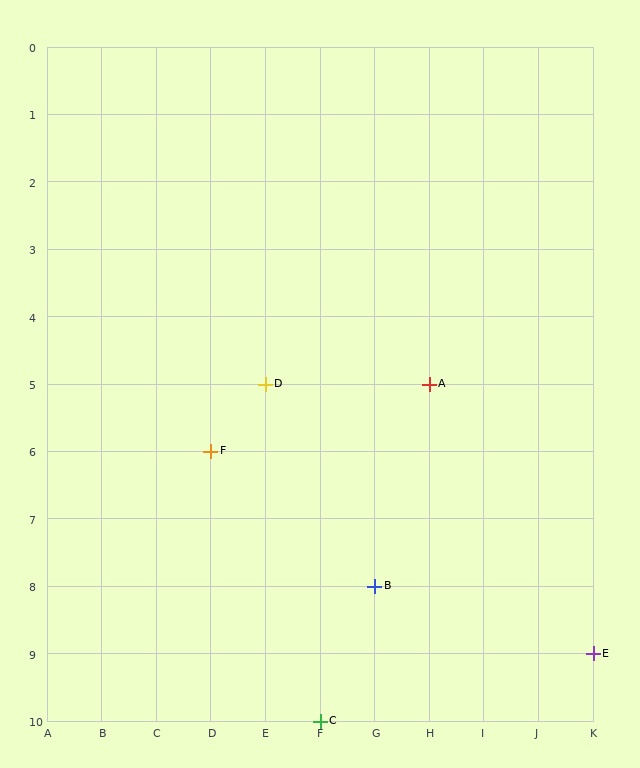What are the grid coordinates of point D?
Point D is at grid coordinates (E, 5).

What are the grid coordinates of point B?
Point B is at grid coordinates (G, 8).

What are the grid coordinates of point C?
Point C is at grid coordinates (F, 10).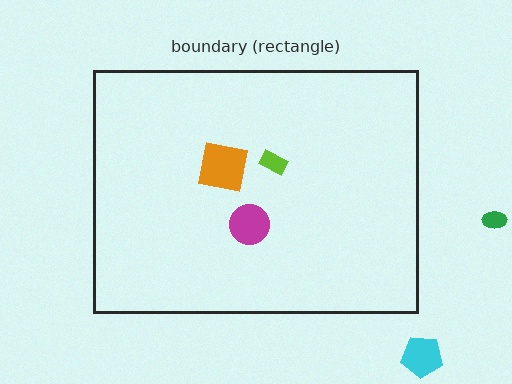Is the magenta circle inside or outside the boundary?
Inside.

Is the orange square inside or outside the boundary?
Inside.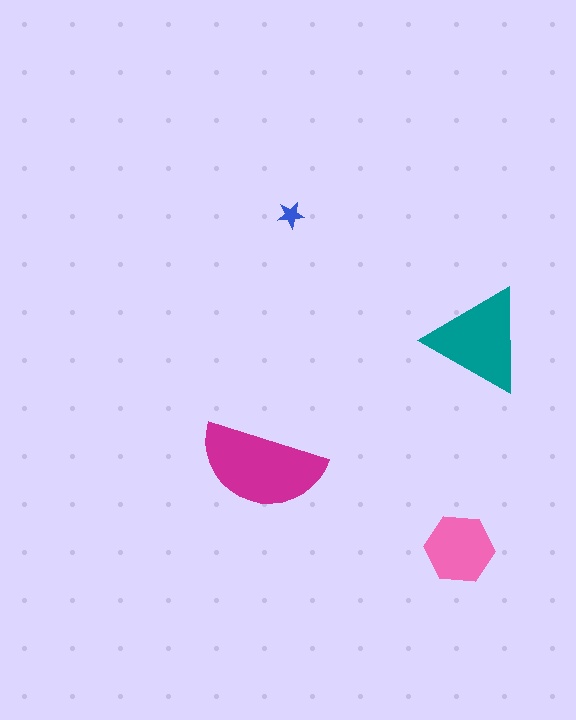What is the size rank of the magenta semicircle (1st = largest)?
1st.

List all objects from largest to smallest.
The magenta semicircle, the teal triangle, the pink hexagon, the blue star.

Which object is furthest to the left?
The magenta semicircle is leftmost.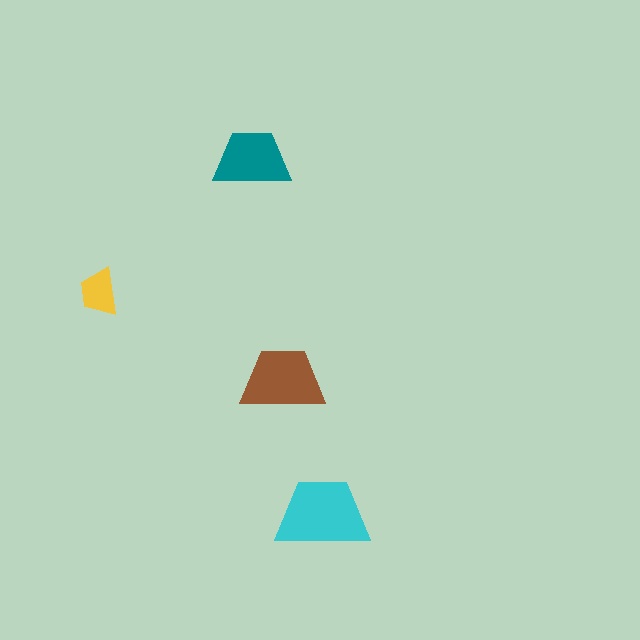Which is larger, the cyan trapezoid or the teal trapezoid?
The cyan one.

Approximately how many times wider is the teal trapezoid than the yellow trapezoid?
About 1.5 times wider.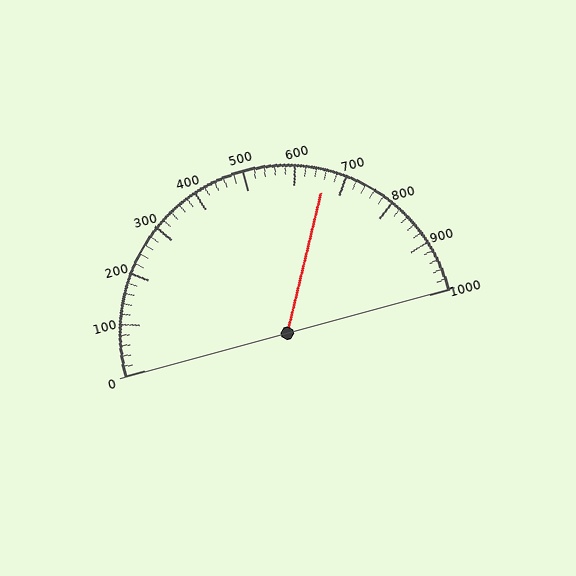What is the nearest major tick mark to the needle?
The nearest major tick mark is 700.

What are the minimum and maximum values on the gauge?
The gauge ranges from 0 to 1000.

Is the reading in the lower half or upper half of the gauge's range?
The reading is in the upper half of the range (0 to 1000).